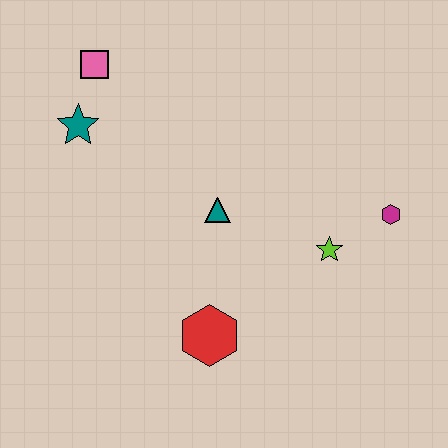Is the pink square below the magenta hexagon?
No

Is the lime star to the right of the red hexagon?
Yes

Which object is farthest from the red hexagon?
The pink square is farthest from the red hexagon.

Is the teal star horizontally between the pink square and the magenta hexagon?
No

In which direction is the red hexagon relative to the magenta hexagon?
The red hexagon is to the left of the magenta hexagon.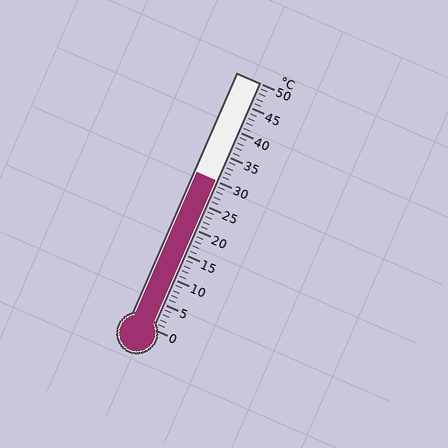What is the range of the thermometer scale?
The thermometer scale ranges from 0°C to 50°C.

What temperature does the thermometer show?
The thermometer shows approximately 30°C.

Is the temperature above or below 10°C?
The temperature is above 10°C.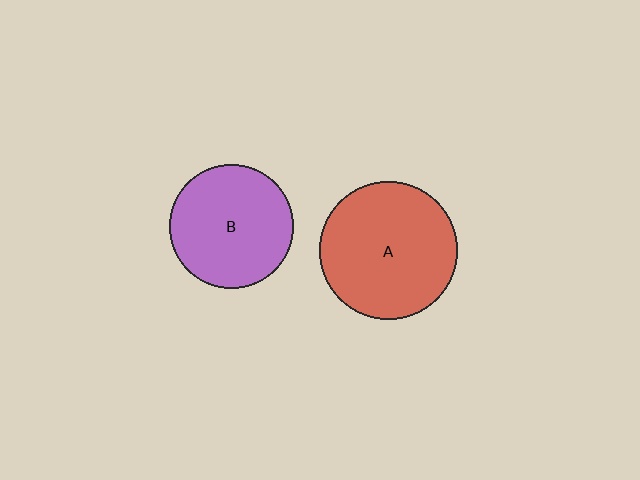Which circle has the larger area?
Circle A (red).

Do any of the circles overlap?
No, none of the circles overlap.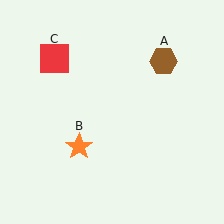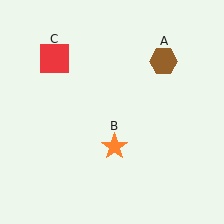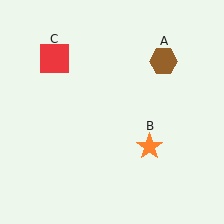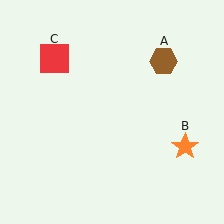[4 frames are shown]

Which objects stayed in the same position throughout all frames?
Brown hexagon (object A) and red square (object C) remained stationary.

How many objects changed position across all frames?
1 object changed position: orange star (object B).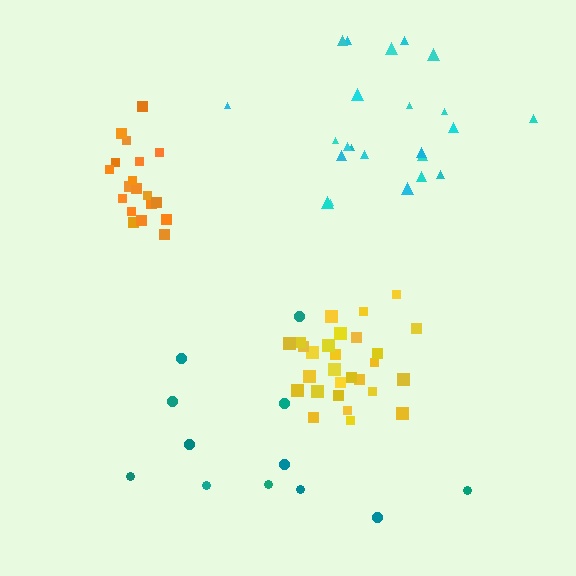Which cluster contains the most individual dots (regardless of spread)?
Yellow (28).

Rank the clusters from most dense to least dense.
orange, yellow, cyan, teal.